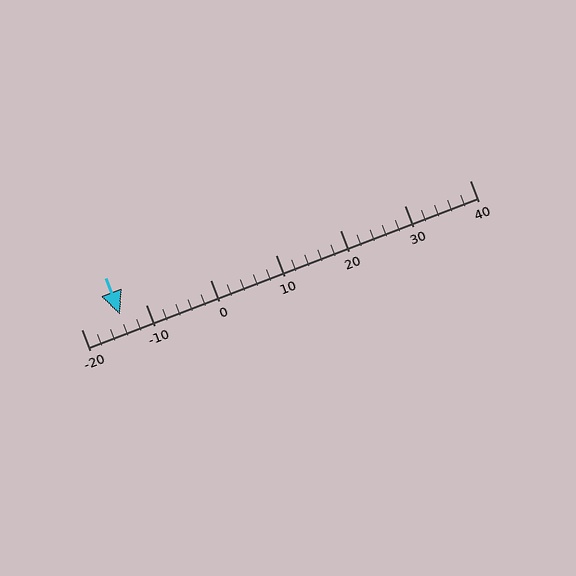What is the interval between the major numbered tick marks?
The major tick marks are spaced 10 units apart.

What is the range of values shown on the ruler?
The ruler shows values from -20 to 40.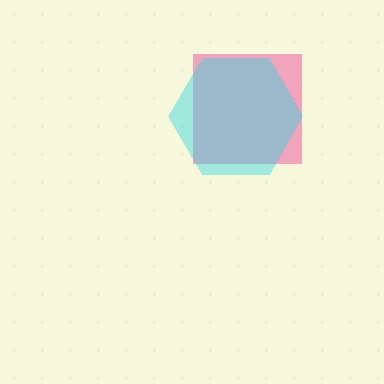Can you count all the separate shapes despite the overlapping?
Yes, there are 2 separate shapes.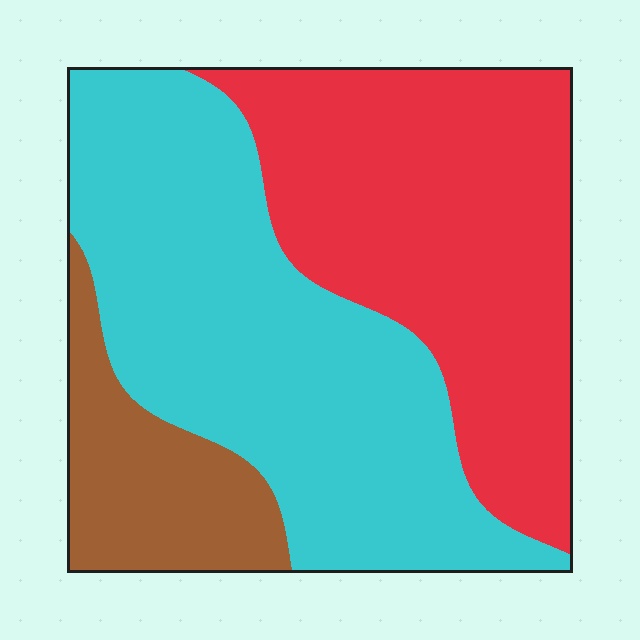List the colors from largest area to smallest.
From largest to smallest: cyan, red, brown.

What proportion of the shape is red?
Red takes up between a third and a half of the shape.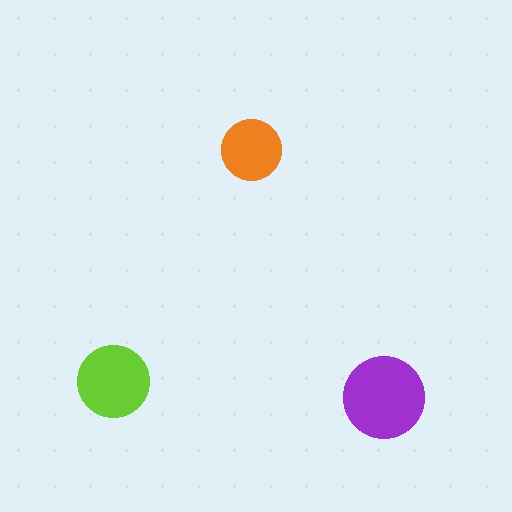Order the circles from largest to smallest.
the purple one, the lime one, the orange one.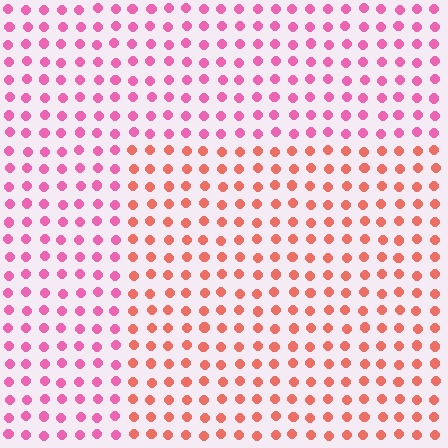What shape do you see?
I see a rectangle.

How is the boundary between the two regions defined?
The boundary is defined purely by a slight shift in hue (about 39 degrees). Spacing, size, and orientation are identical on both sides.